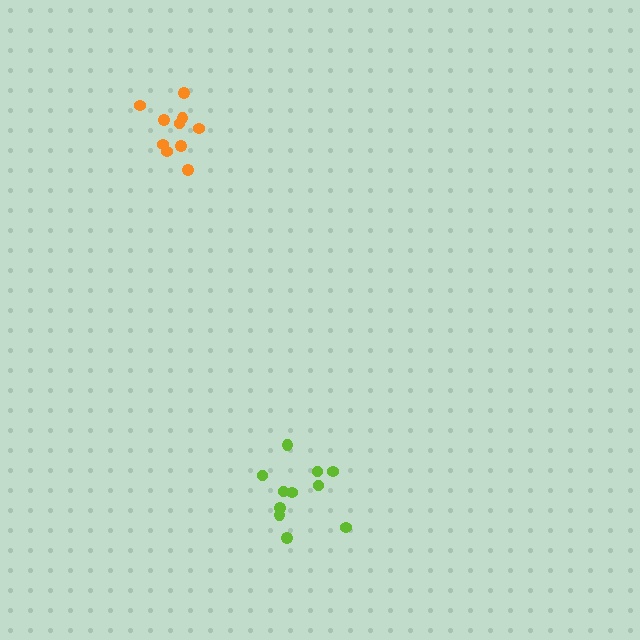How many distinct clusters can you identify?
There are 2 distinct clusters.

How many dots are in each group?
Group 1: 10 dots, Group 2: 11 dots (21 total).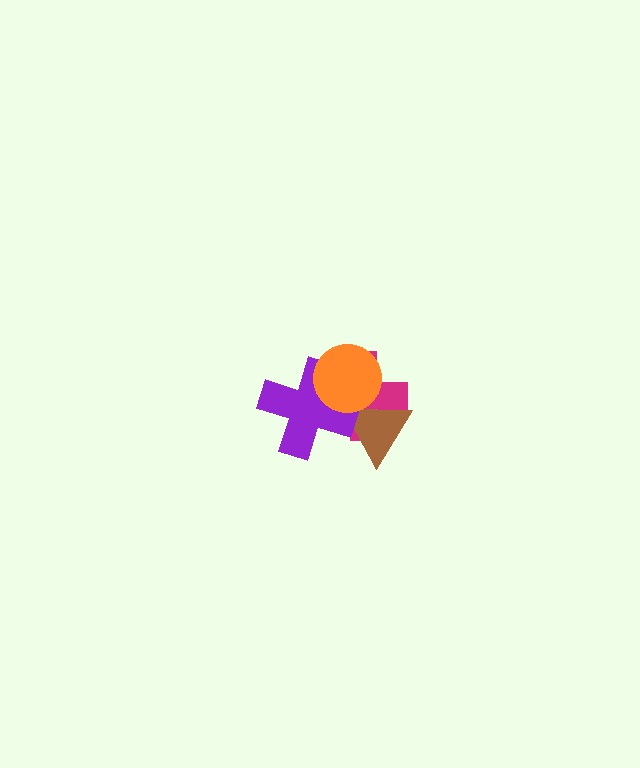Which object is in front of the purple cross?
The orange circle is in front of the purple cross.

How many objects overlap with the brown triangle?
3 objects overlap with the brown triangle.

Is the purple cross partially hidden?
Yes, it is partially covered by another shape.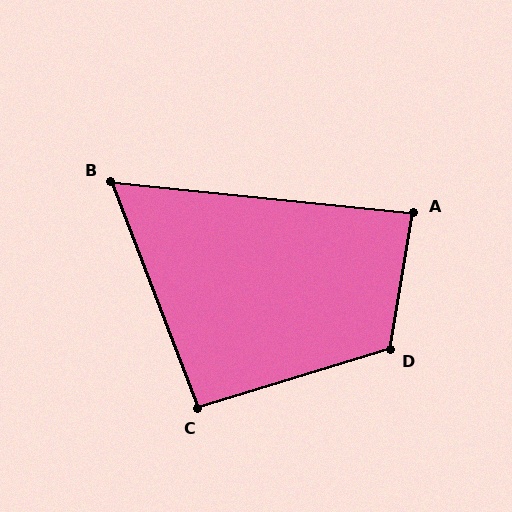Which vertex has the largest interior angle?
D, at approximately 117 degrees.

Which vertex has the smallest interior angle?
B, at approximately 63 degrees.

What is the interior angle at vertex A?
Approximately 86 degrees (approximately right).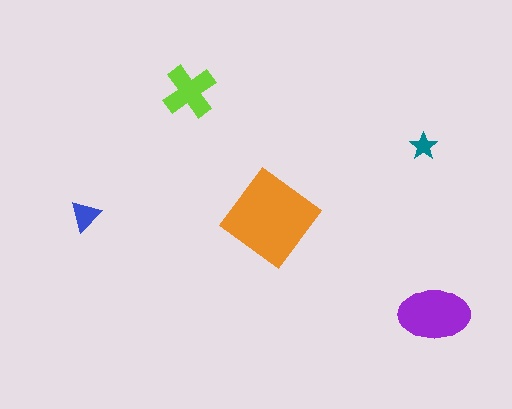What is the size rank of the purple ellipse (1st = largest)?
2nd.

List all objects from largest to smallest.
The orange diamond, the purple ellipse, the lime cross, the blue triangle, the teal star.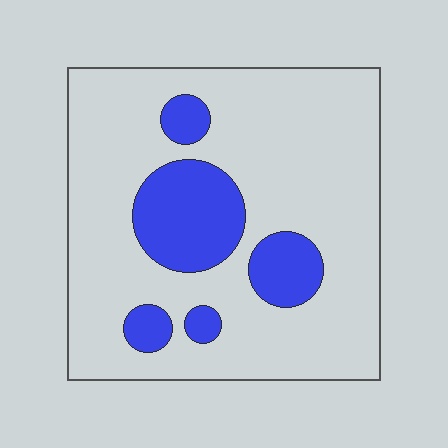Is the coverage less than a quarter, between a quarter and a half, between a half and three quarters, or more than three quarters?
Less than a quarter.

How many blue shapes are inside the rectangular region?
5.